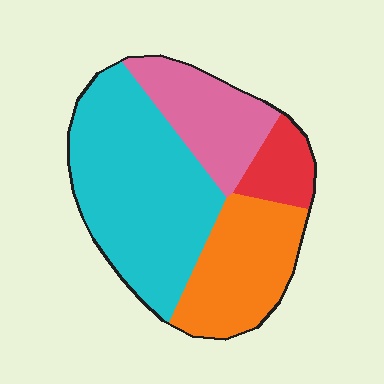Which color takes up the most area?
Cyan, at roughly 45%.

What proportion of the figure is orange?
Orange covers 25% of the figure.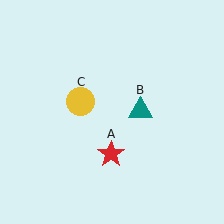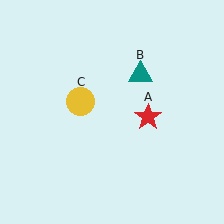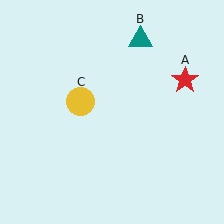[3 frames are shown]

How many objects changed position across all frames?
2 objects changed position: red star (object A), teal triangle (object B).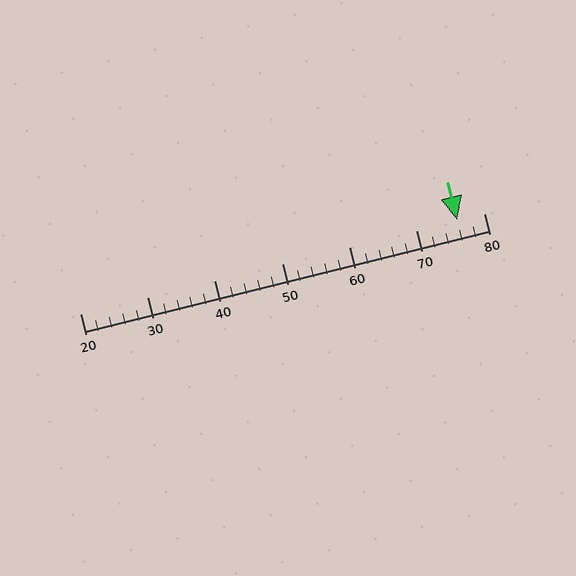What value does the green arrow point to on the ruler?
The green arrow points to approximately 76.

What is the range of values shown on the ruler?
The ruler shows values from 20 to 80.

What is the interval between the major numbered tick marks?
The major tick marks are spaced 10 units apart.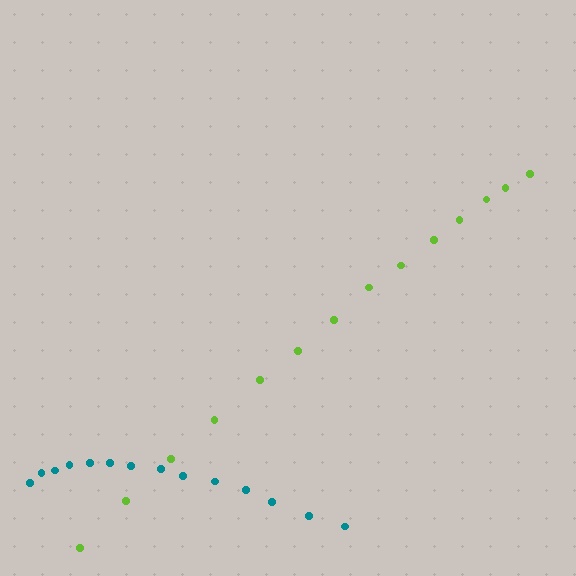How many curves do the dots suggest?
There are 2 distinct paths.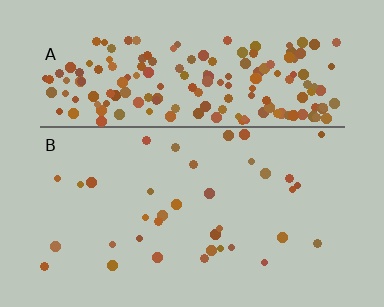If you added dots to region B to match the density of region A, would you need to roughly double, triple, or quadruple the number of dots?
Approximately quadruple.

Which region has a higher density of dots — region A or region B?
A (the top).